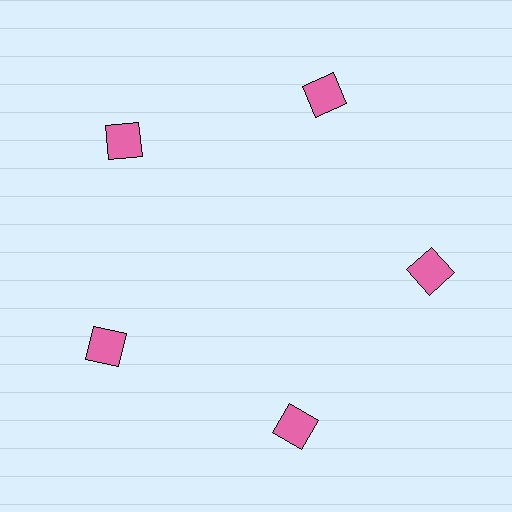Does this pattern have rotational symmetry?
Yes, this pattern has 5-fold rotational symmetry. It looks the same after rotating 72 degrees around the center.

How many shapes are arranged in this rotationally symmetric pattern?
There are 5 shapes, arranged in 5 groups of 1.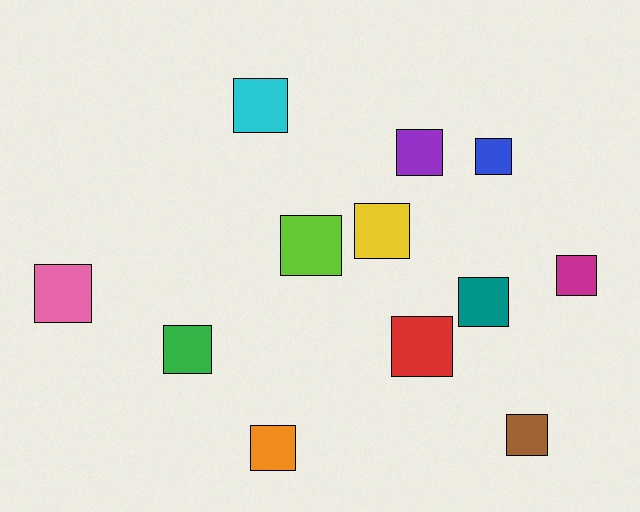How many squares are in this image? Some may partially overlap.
There are 12 squares.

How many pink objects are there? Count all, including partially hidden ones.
There is 1 pink object.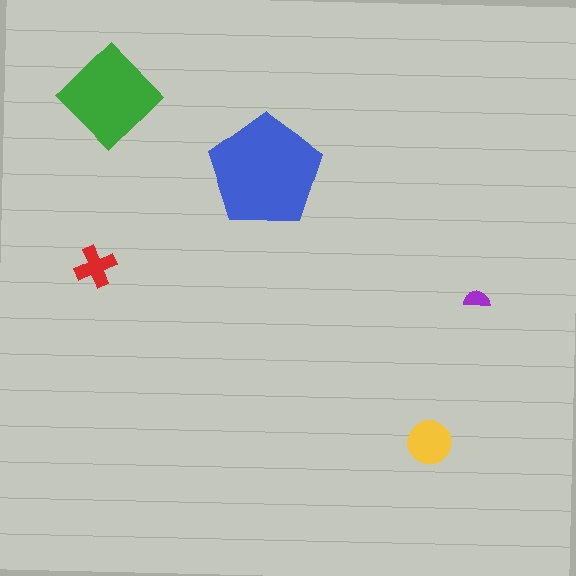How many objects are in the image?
There are 5 objects in the image.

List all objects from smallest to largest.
The purple semicircle, the red cross, the yellow circle, the green diamond, the blue pentagon.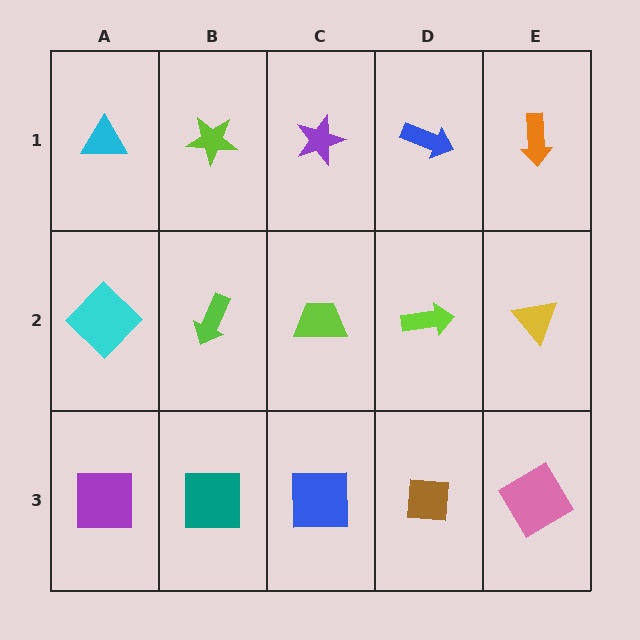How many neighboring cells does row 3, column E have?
2.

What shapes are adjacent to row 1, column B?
A lime arrow (row 2, column B), a cyan triangle (row 1, column A), a purple star (row 1, column C).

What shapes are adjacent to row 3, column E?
A yellow triangle (row 2, column E), a brown square (row 3, column D).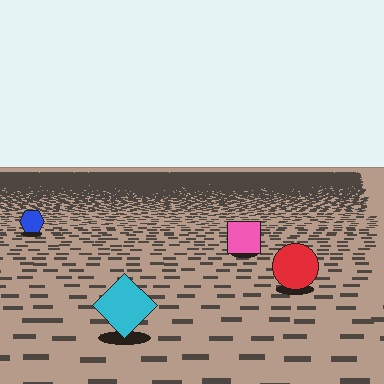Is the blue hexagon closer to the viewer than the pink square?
No. The pink square is closer — you can tell from the texture gradient: the ground texture is coarser near it.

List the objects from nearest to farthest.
From nearest to farthest: the cyan diamond, the red circle, the pink square, the blue hexagon.